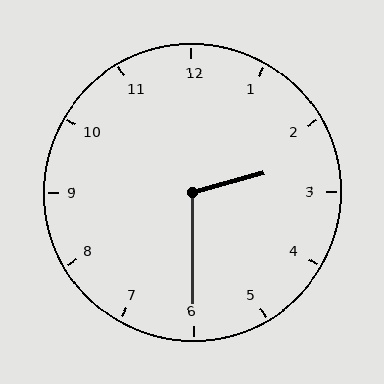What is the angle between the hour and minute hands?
Approximately 105 degrees.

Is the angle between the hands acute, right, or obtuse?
It is obtuse.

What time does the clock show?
2:30.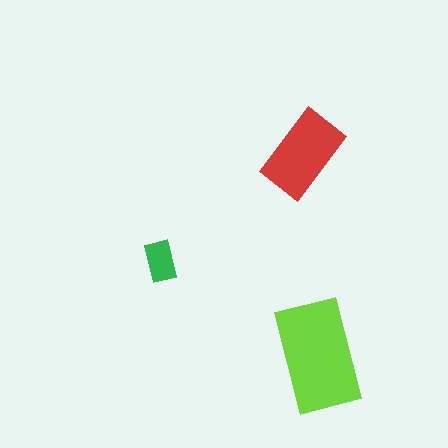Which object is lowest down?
The lime rectangle is bottommost.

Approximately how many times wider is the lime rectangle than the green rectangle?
About 2.5 times wider.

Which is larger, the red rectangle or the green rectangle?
The red one.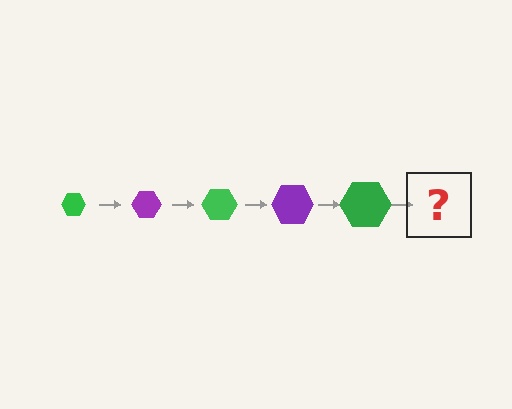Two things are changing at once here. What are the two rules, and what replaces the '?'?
The two rules are that the hexagon grows larger each step and the color cycles through green and purple. The '?' should be a purple hexagon, larger than the previous one.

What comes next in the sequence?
The next element should be a purple hexagon, larger than the previous one.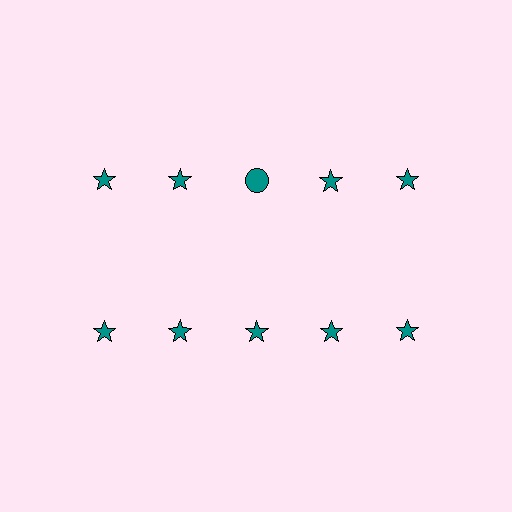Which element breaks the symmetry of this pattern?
The teal circle in the top row, center column breaks the symmetry. All other shapes are teal stars.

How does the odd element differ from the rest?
It has a different shape: circle instead of star.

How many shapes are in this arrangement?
There are 10 shapes arranged in a grid pattern.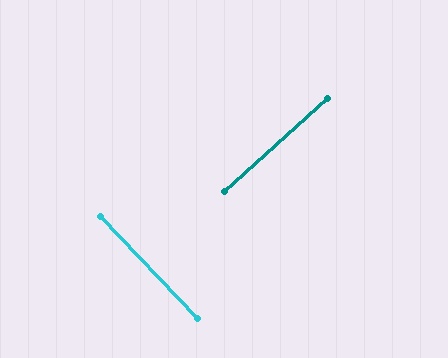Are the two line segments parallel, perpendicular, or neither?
Perpendicular — they meet at approximately 89°.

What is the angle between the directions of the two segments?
Approximately 89 degrees.